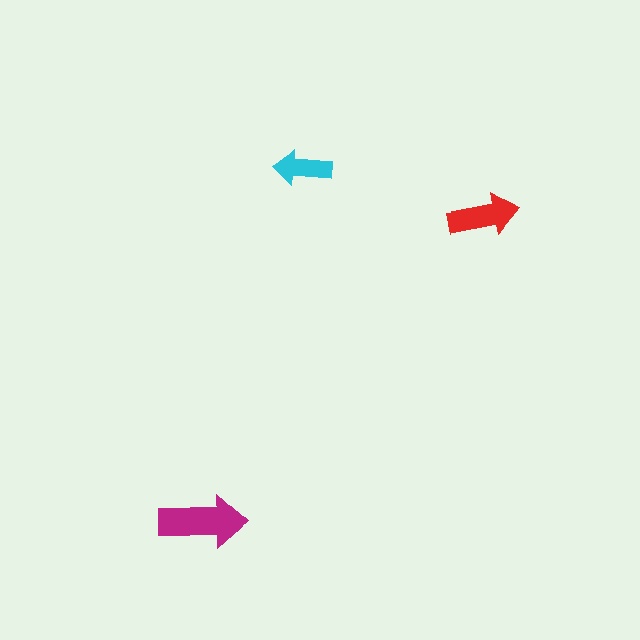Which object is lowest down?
The magenta arrow is bottommost.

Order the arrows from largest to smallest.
the magenta one, the red one, the cyan one.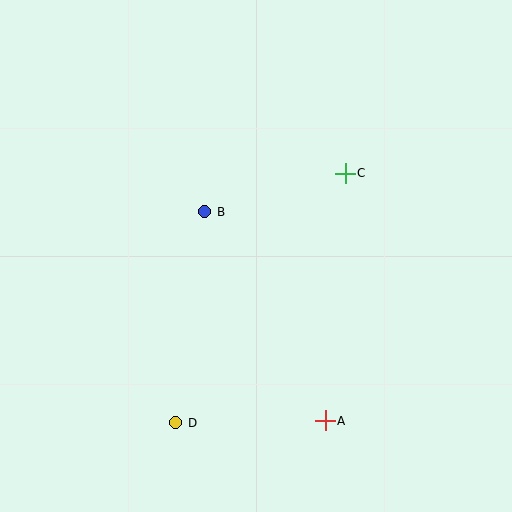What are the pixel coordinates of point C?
Point C is at (345, 173).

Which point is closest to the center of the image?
Point B at (205, 212) is closest to the center.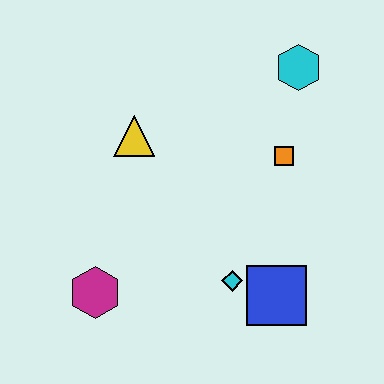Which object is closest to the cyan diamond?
The blue square is closest to the cyan diamond.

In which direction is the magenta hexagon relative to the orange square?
The magenta hexagon is to the left of the orange square.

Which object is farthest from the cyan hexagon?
The magenta hexagon is farthest from the cyan hexagon.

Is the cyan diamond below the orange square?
Yes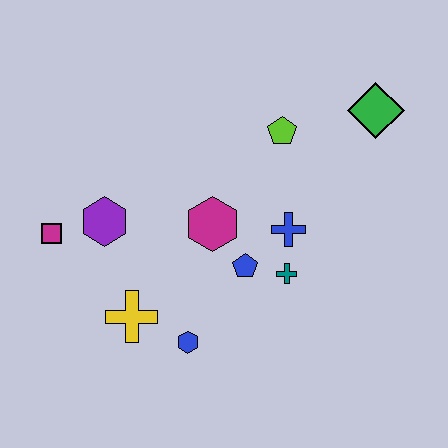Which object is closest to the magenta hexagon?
The blue pentagon is closest to the magenta hexagon.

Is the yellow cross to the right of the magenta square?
Yes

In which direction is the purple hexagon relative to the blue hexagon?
The purple hexagon is above the blue hexagon.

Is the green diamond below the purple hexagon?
No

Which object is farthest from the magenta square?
The green diamond is farthest from the magenta square.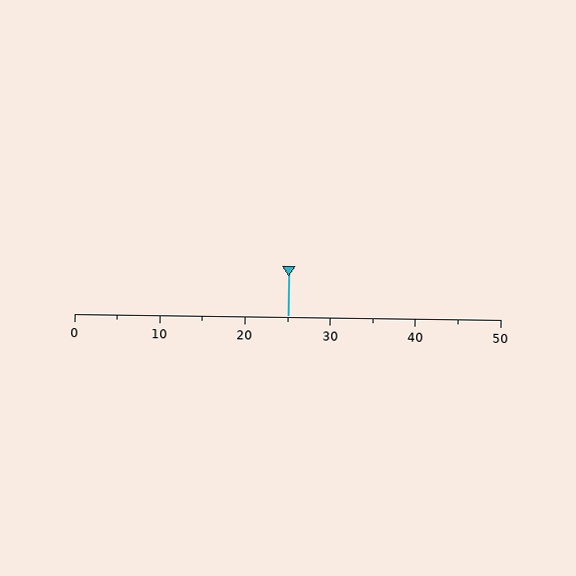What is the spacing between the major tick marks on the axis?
The major ticks are spaced 10 apart.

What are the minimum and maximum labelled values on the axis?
The axis runs from 0 to 50.